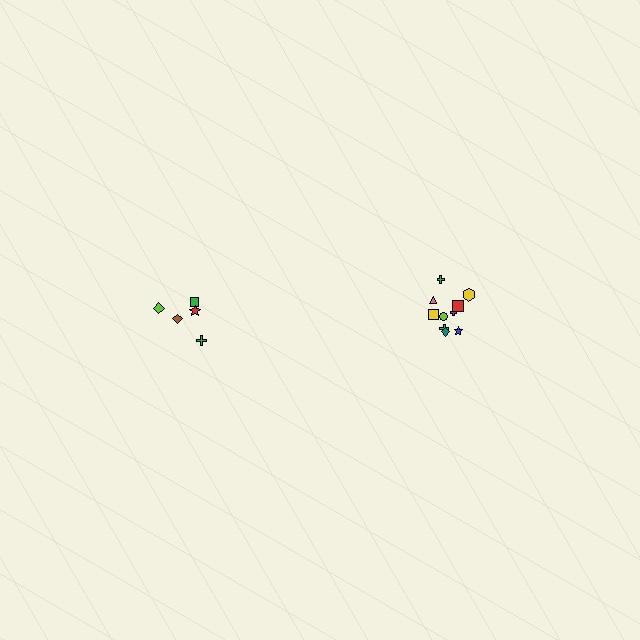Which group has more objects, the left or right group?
The right group.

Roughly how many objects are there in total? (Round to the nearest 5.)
Roughly 15 objects in total.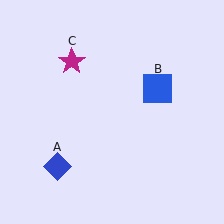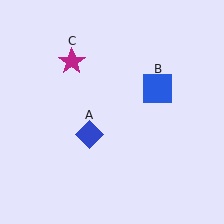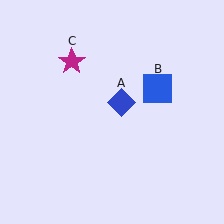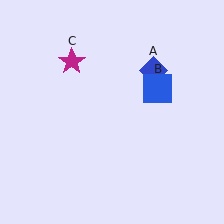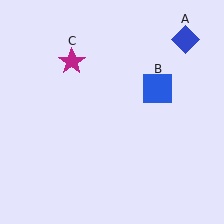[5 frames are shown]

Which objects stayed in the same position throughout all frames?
Blue square (object B) and magenta star (object C) remained stationary.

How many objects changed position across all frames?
1 object changed position: blue diamond (object A).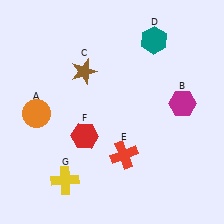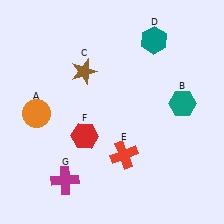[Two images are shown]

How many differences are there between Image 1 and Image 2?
There are 2 differences between the two images.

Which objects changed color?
B changed from magenta to teal. G changed from yellow to magenta.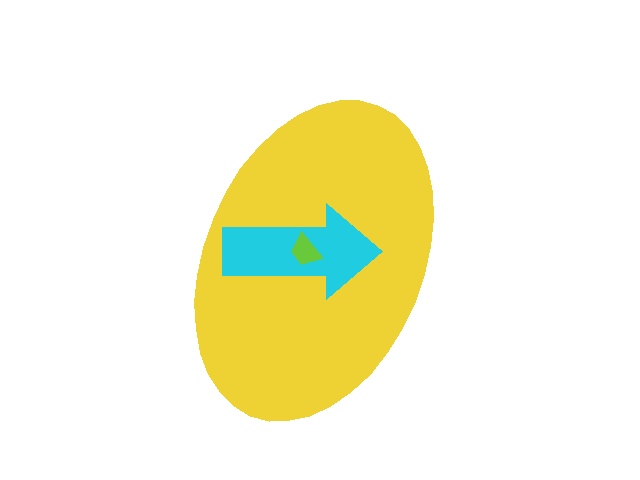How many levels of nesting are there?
3.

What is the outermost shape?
The yellow ellipse.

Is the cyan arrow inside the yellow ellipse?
Yes.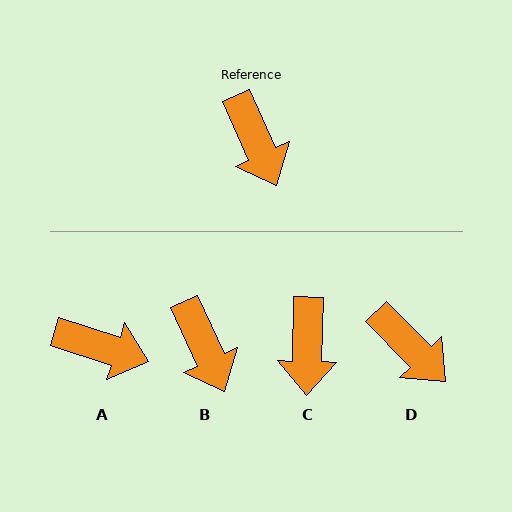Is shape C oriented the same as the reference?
No, it is off by about 26 degrees.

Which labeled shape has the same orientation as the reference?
B.